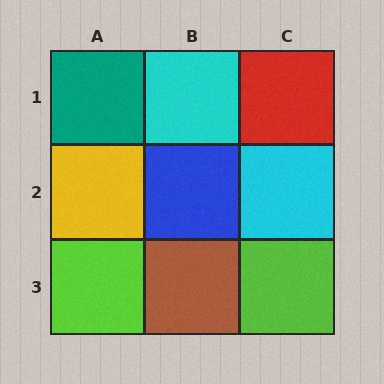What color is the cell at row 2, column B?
Blue.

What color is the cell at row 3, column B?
Brown.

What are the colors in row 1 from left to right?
Teal, cyan, red.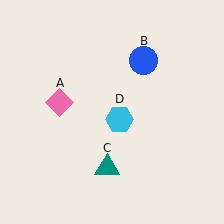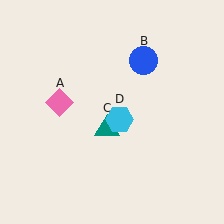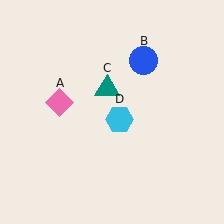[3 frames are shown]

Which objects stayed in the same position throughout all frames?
Pink diamond (object A) and blue circle (object B) and cyan hexagon (object D) remained stationary.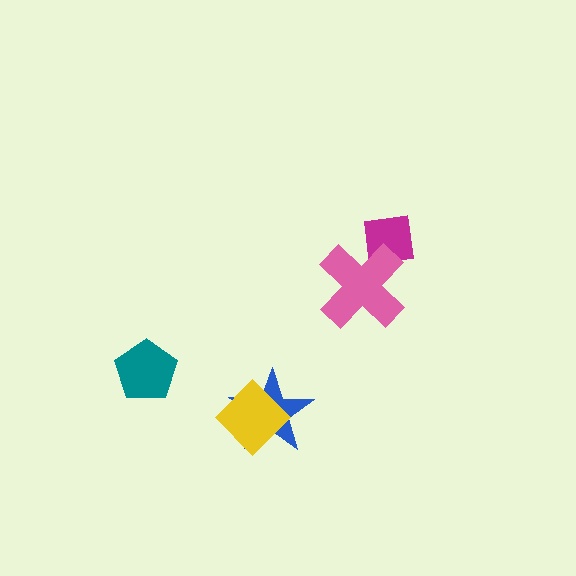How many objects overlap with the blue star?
1 object overlaps with the blue star.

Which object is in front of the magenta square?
The pink cross is in front of the magenta square.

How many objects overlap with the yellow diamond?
1 object overlaps with the yellow diamond.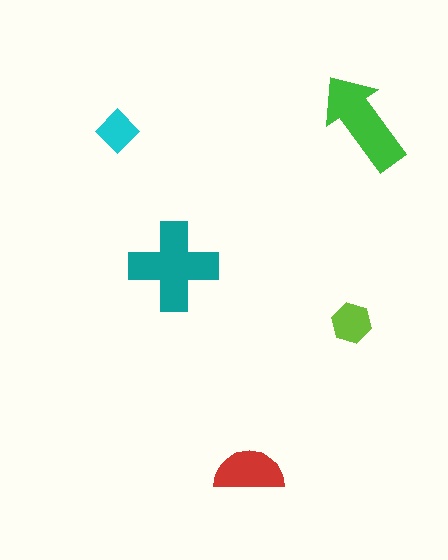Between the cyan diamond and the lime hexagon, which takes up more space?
The lime hexagon.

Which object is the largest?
The teal cross.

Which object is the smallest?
The cyan diamond.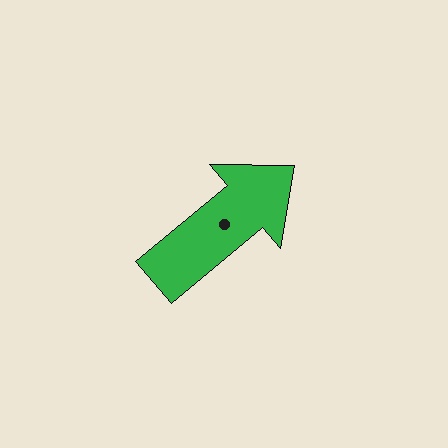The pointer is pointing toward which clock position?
Roughly 2 o'clock.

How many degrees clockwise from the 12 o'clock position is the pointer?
Approximately 50 degrees.